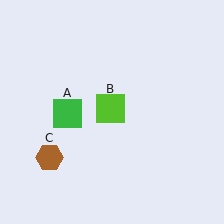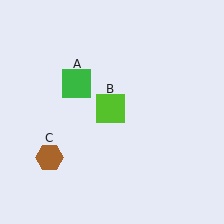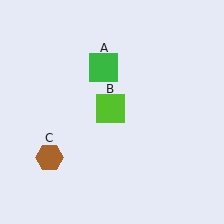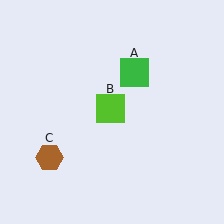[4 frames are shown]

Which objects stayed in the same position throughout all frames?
Lime square (object B) and brown hexagon (object C) remained stationary.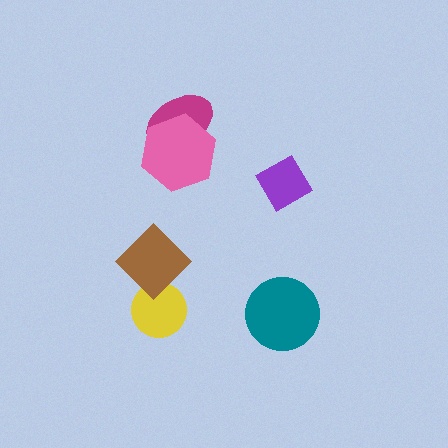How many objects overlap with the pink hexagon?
1 object overlaps with the pink hexagon.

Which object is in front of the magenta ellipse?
The pink hexagon is in front of the magenta ellipse.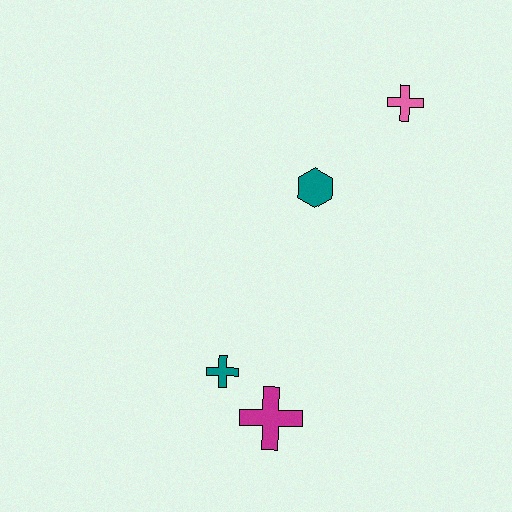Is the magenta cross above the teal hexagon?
No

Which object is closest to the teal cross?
The magenta cross is closest to the teal cross.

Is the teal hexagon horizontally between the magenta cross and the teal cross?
No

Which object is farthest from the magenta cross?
The pink cross is farthest from the magenta cross.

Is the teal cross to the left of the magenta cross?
Yes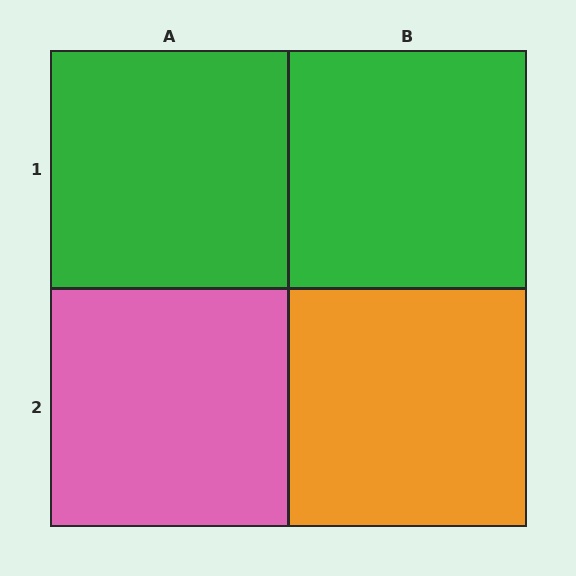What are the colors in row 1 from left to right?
Green, green.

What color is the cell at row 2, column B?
Orange.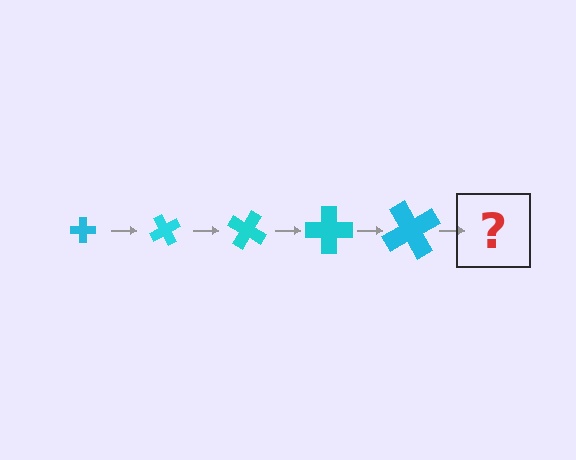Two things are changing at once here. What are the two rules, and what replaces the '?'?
The two rules are that the cross grows larger each step and it rotates 60 degrees each step. The '?' should be a cross, larger than the previous one and rotated 300 degrees from the start.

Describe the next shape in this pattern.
It should be a cross, larger than the previous one and rotated 300 degrees from the start.